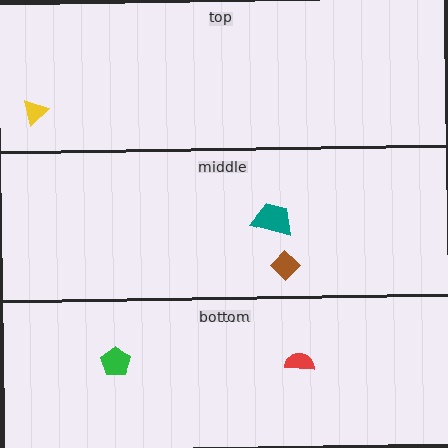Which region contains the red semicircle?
The bottom region.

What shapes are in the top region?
The yellow triangle.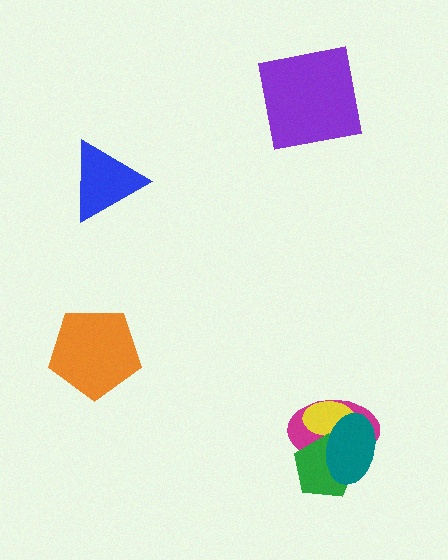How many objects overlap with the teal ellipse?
3 objects overlap with the teal ellipse.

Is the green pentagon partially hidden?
Yes, it is partially covered by another shape.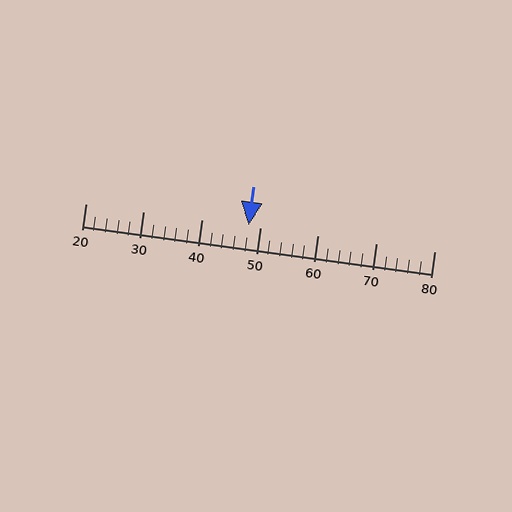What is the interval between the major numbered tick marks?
The major tick marks are spaced 10 units apart.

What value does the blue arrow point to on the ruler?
The blue arrow points to approximately 48.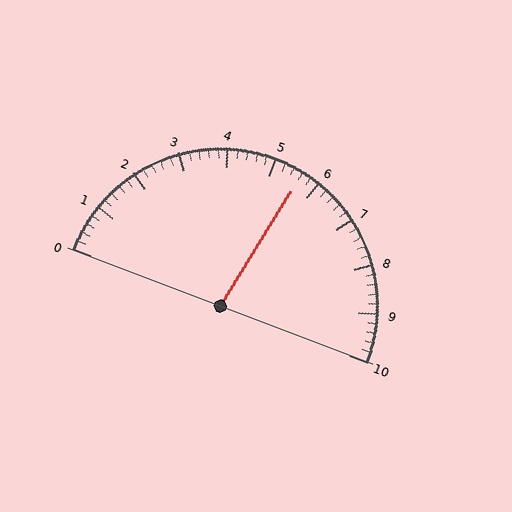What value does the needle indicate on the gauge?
The needle indicates approximately 5.6.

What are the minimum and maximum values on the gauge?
The gauge ranges from 0 to 10.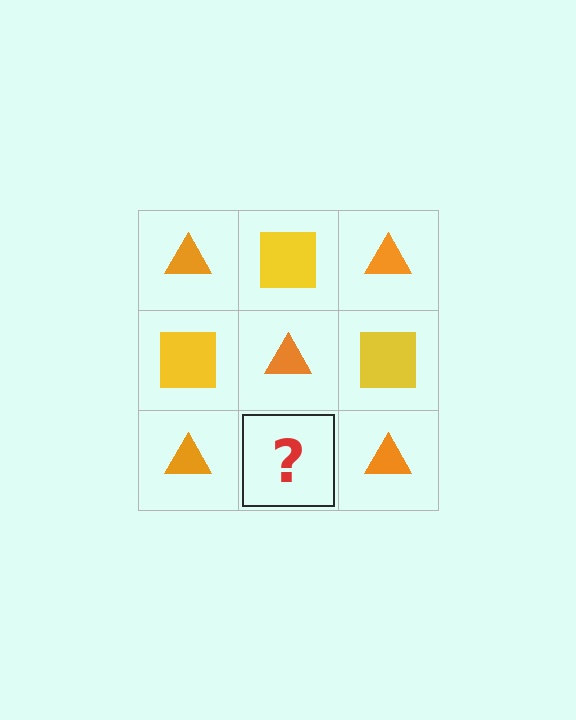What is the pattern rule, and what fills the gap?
The rule is that it alternates orange triangle and yellow square in a checkerboard pattern. The gap should be filled with a yellow square.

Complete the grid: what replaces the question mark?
The question mark should be replaced with a yellow square.